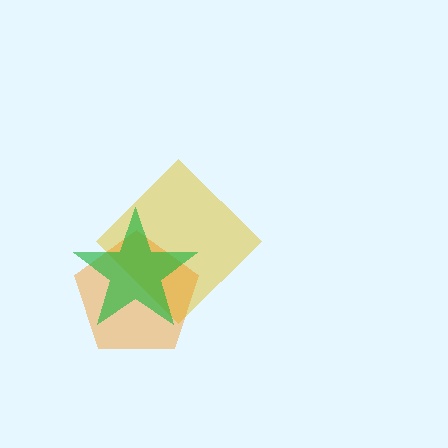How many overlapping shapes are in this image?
There are 3 overlapping shapes in the image.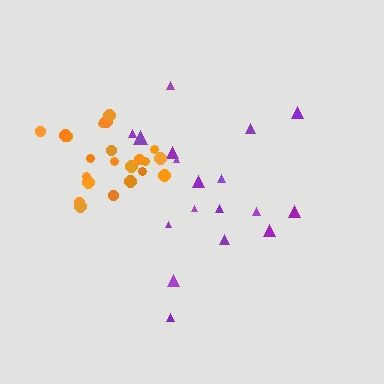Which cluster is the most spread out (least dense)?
Purple.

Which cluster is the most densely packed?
Orange.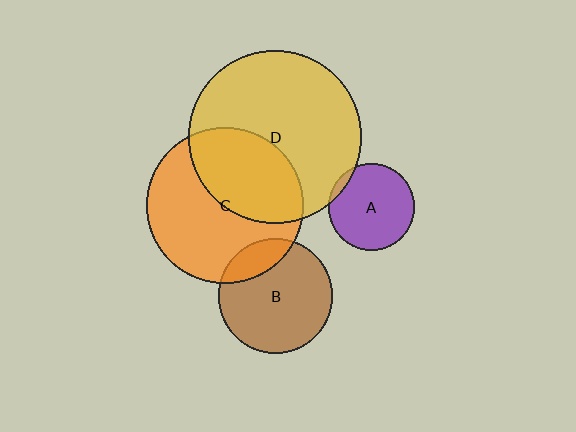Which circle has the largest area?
Circle D (yellow).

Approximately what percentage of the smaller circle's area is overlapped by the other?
Approximately 40%.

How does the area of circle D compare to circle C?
Approximately 1.2 times.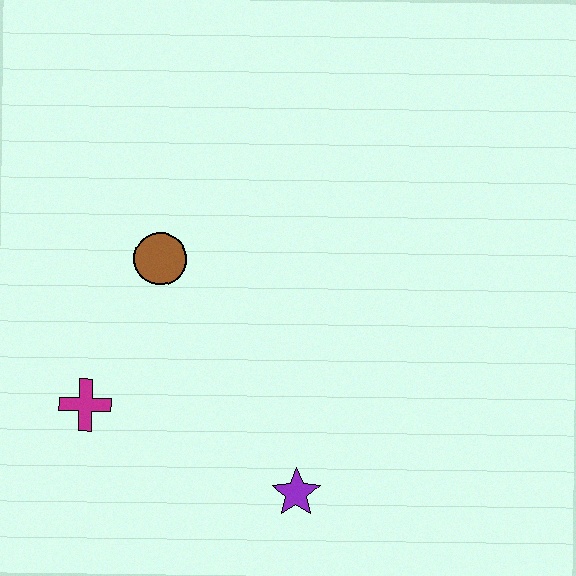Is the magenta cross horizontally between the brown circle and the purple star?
No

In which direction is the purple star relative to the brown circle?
The purple star is below the brown circle.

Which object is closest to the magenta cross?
The brown circle is closest to the magenta cross.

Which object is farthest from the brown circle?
The purple star is farthest from the brown circle.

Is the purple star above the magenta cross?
No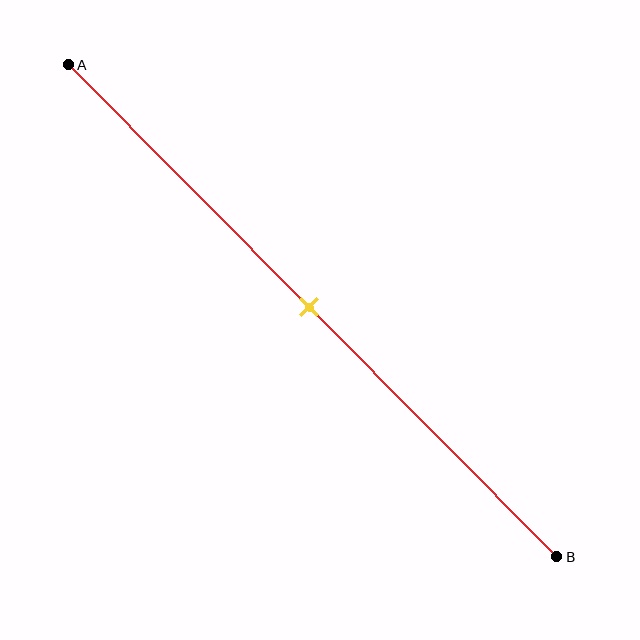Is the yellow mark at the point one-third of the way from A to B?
No, the mark is at about 50% from A, not at the 33% one-third point.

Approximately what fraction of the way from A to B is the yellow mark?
The yellow mark is approximately 50% of the way from A to B.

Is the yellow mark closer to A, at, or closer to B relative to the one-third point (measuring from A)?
The yellow mark is closer to point B than the one-third point of segment AB.